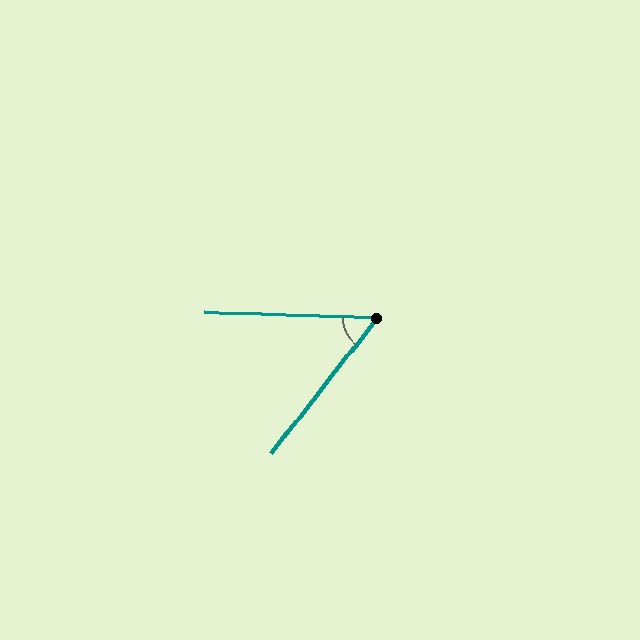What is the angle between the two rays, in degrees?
Approximately 54 degrees.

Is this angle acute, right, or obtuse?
It is acute.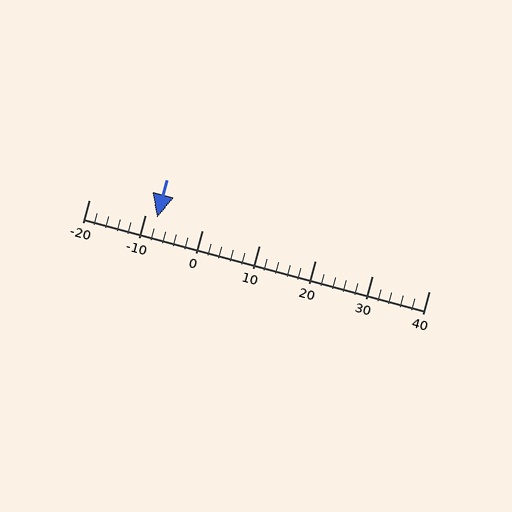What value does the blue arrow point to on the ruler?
The blue arrow points to approximately -8.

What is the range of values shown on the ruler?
The ruler shows values from -20 to 40.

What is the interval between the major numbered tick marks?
The major tick marks are spaced 10 units apart.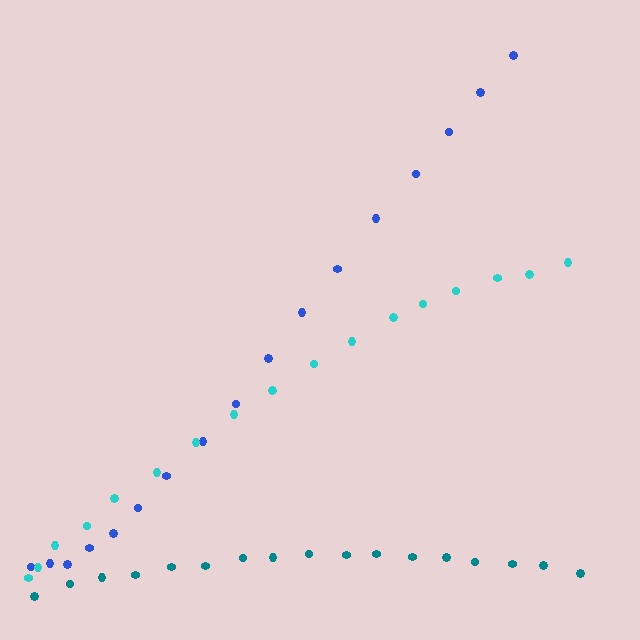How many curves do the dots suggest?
There are 3 distinct paths.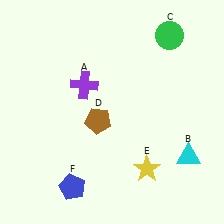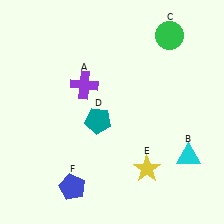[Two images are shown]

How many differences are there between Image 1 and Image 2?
There is 1 difference between the two images.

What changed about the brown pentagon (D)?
In Image 1, D is brown. In Image 2, it changed to teal.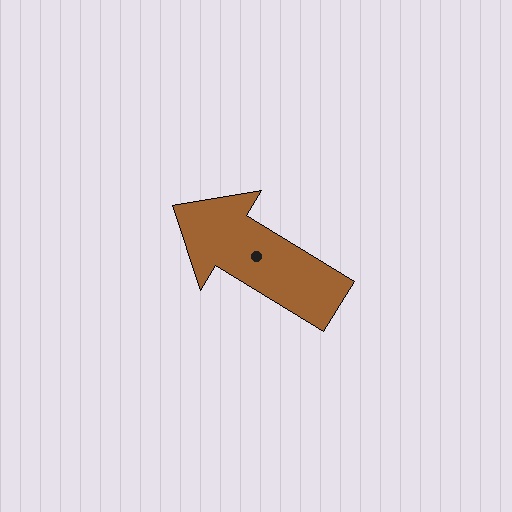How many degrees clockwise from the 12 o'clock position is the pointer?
Approximately 301 degrees.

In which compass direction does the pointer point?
Northwest.